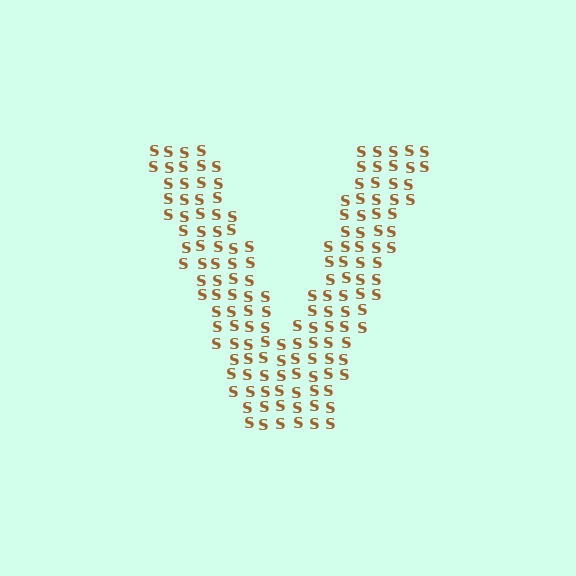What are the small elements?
The small elements are letter S's.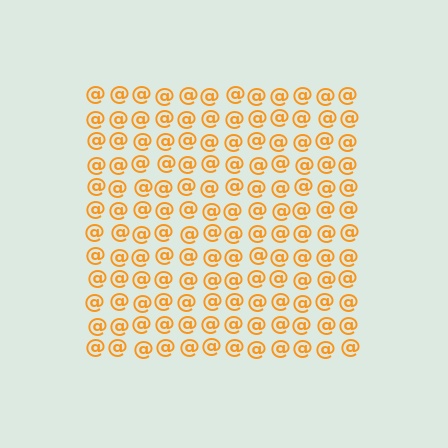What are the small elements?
The small elements are at signs.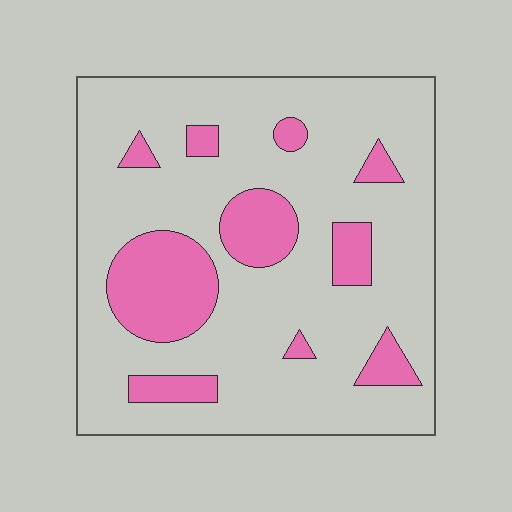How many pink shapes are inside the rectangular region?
10.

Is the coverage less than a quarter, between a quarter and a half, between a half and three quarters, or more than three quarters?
Less than a quarter.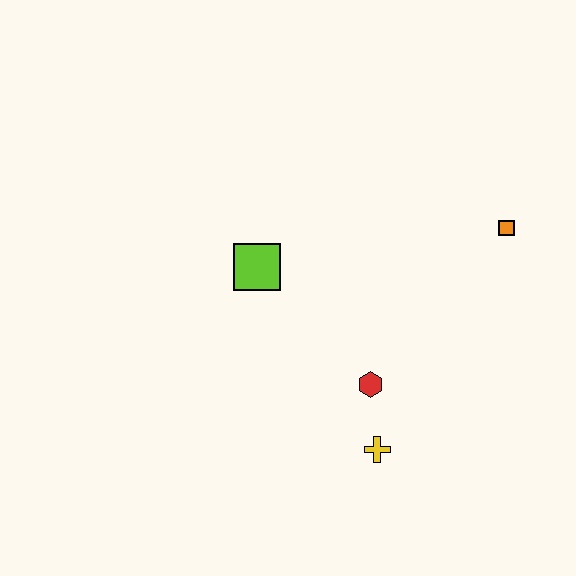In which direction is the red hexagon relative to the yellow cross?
The red hexagon is above the yellow cross.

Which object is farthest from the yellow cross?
The orange square is farthest from the yellow cross.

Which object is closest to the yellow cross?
The red hexagon is closest to the yellow cross.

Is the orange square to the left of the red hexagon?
No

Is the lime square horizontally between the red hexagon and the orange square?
No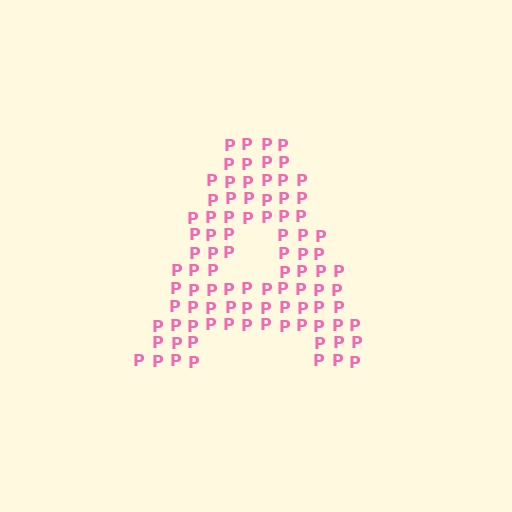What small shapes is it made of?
It is made of small letter P's.